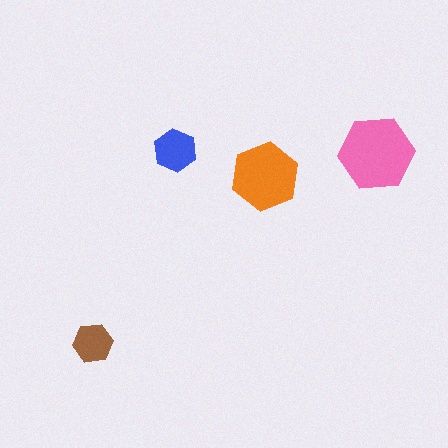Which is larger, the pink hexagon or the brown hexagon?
The pink one.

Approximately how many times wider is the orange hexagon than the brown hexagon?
About 1.5 times wider.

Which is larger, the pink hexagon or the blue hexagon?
The pink one.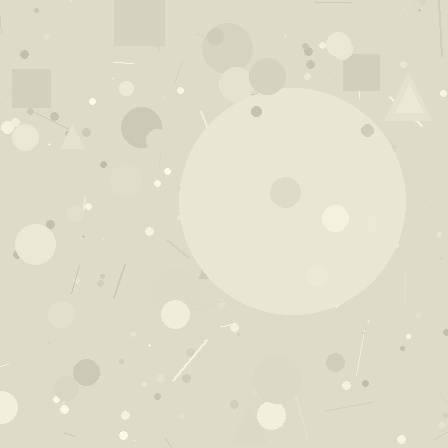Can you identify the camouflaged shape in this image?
The camouflaged shape is a circle.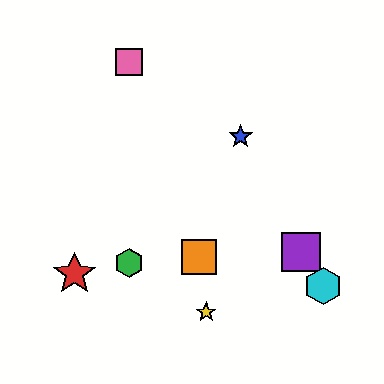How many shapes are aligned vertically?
2 shapes (the green hexagon, the pink square) are aligned vertically.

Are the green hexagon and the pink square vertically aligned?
Yes, both are at x≈129.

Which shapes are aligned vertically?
The green hexagon, the pink square are aligned vertically.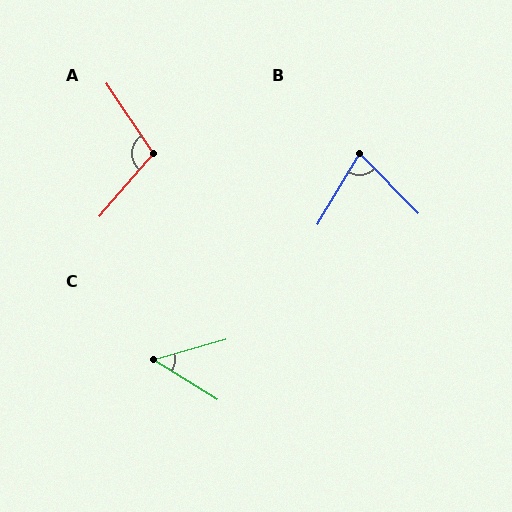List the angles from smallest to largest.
C (48°), B (75°), A (106°).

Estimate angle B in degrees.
Approximately 75 degrees.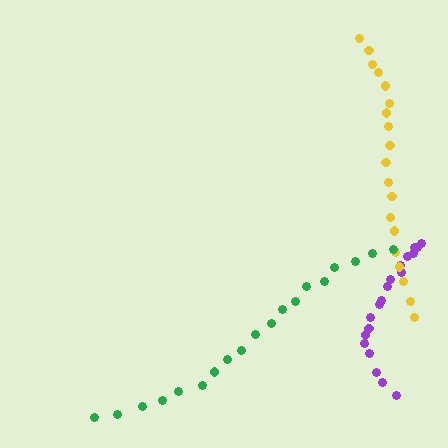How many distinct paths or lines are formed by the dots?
There are 3 distinct paths.